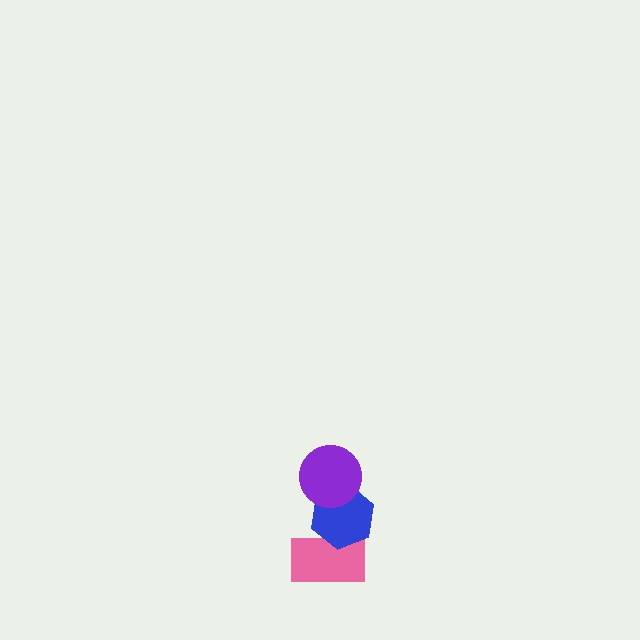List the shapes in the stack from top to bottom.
From top to bottom: the purple circle, the blue hexagon, the pink rectangle.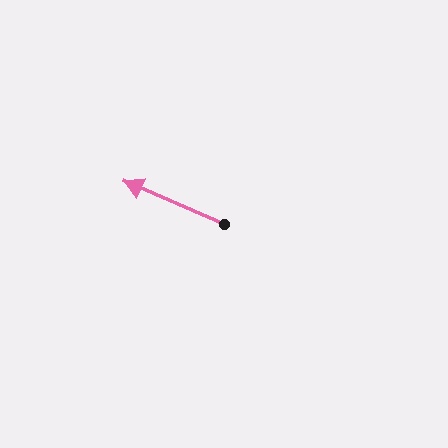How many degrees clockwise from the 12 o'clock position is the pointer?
Approximately 293 degrees.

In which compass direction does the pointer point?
Northwest.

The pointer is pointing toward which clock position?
Roughly 10 o'clock.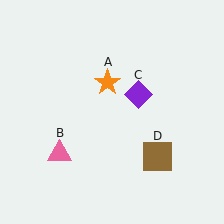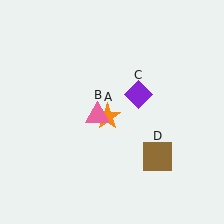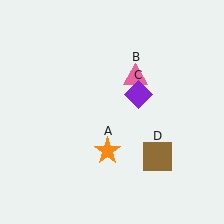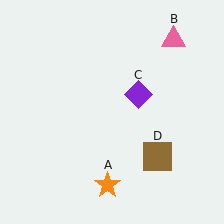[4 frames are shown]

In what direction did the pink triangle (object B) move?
The pink triangle (object B) moved up and to the right.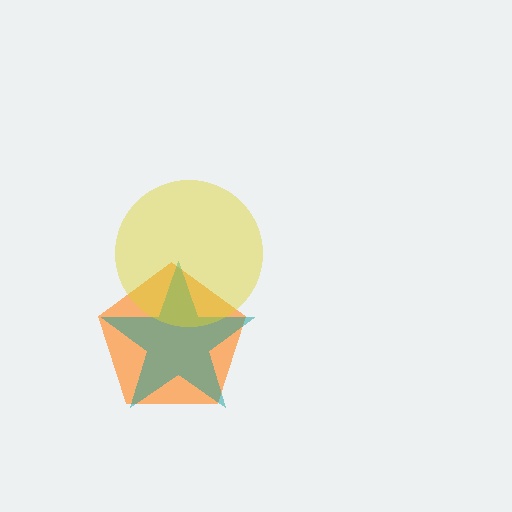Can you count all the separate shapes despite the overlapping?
Yes, there are 3 separate shapes.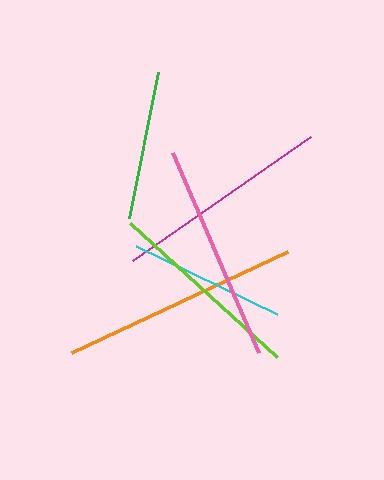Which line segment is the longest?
The orange line is the longest at approximately 238 pixels.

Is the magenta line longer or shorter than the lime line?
The magenta line is longer than the lime line.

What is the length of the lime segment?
The lime segment is approximately 198 pixels long.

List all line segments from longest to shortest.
From longest to shortest: orange, pink, magenta, lime, cyan, green.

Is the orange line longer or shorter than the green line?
The orange line is longer than the green line.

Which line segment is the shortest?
The green line is the shortest at approximately 149 pixels.